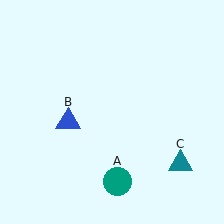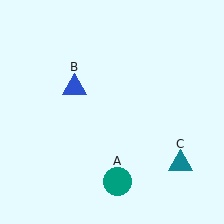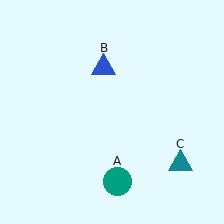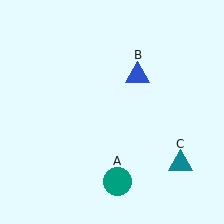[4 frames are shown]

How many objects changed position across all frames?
1 object changed position: blue triangle (object B).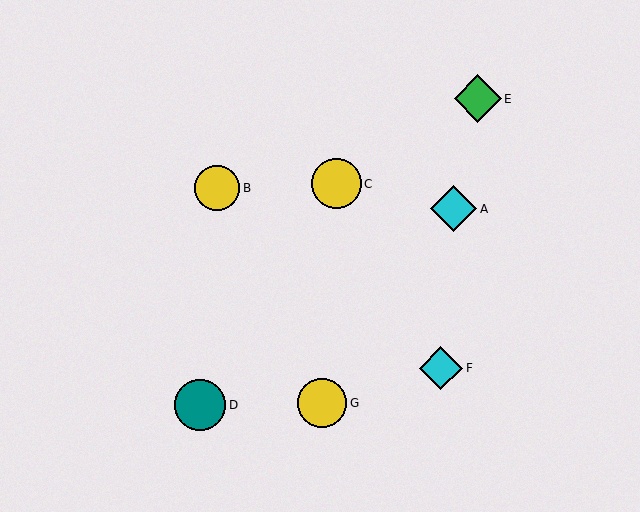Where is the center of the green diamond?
The center of the green diamond is at (478, 99).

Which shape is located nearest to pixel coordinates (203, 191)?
The yellow circle (labeled B) at (217, 188) is nearest to that location.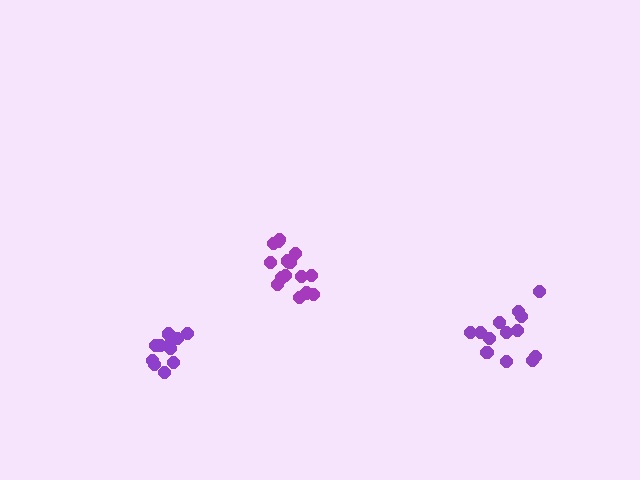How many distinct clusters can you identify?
There are 3 distinct clusters.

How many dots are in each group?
Group 1: 15 dots, Group 2: 12 dots, Group 3: 13 dots (40 total).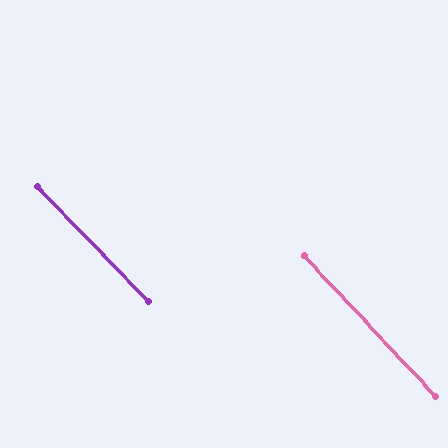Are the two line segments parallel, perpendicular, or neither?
Parallel — their directions differ by only 0.7°.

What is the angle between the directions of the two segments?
Approximately 1 degree.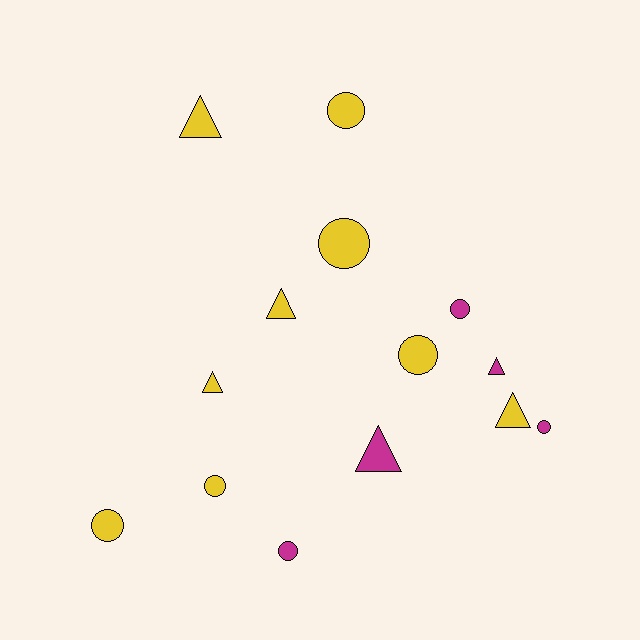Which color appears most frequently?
Yellow, with 9 objects.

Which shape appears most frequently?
Circle, with 8 objects.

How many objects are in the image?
There are 14 objects.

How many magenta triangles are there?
There are 2 magenta triangles.